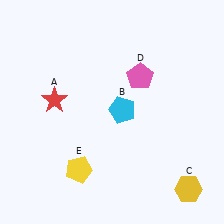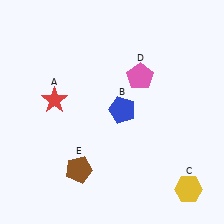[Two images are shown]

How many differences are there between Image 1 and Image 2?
There are 2 differences between the two images.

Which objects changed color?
B changed from cyan to blue. E changed from yellow to brown.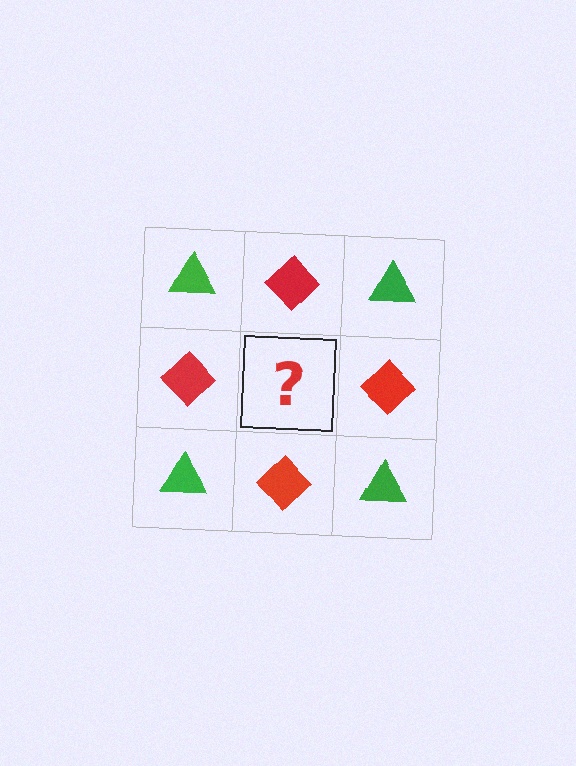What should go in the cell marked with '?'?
The missing cell should contain a green triangle.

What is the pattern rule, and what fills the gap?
The rule is that it alternates green triangle and red diamond in a checkerboard pattern. The gap should be filled with a green triangle.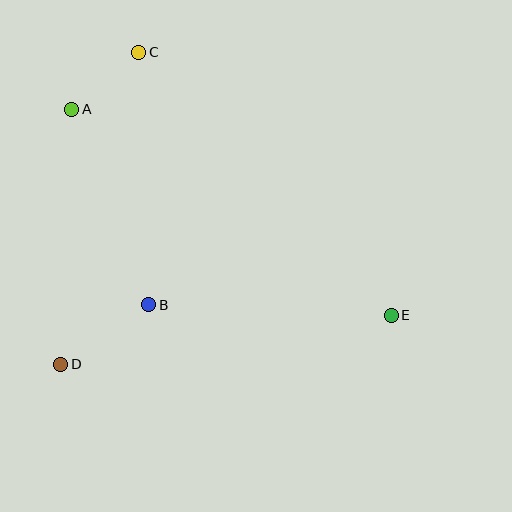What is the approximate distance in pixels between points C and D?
The distance between C and D is approximately 321 pixels.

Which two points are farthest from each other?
Points A and E are farthest from each other.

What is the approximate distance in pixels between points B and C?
The distance between B and C is approximately 253 pixels.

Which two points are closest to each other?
Points A and C are closest to each other.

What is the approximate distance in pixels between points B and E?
The distance between B and E is approximately 243 pixels.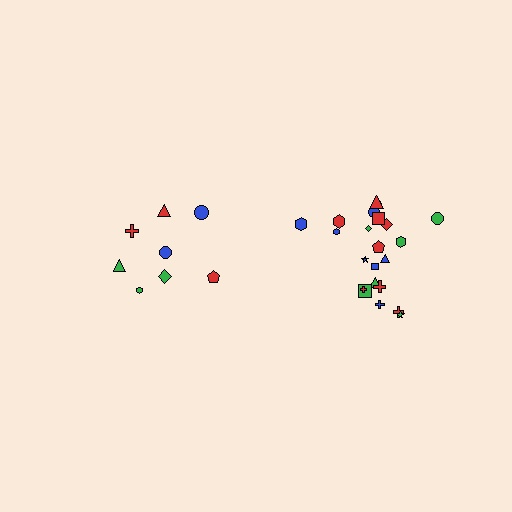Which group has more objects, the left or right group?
The right group.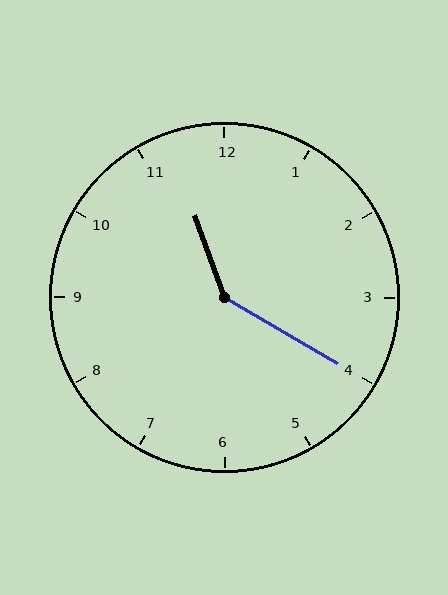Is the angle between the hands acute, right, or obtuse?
It is obtuse.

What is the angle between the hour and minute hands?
Approximately 140 degrees.